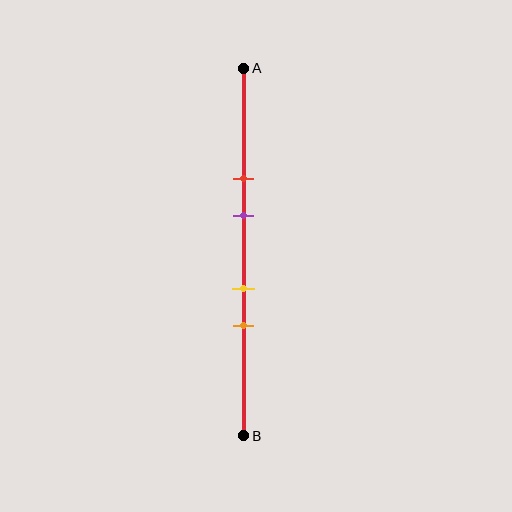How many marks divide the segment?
There are 4 marks dividing the segment.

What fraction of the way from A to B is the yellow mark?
The yellow mark is approximately 60% (0.6) of the way from A to B.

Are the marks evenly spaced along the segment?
No, the marks are not evenly spaced.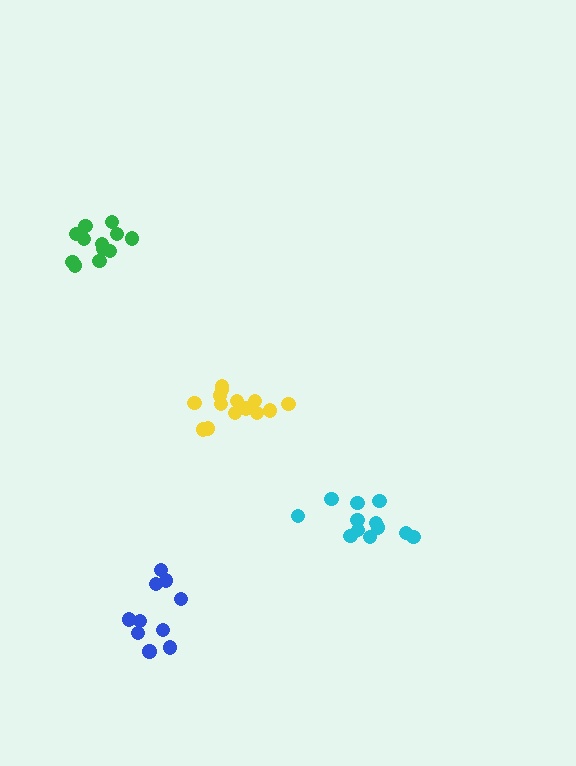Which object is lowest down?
The blue cluster is bottommost.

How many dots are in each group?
Group 1: 12 dots, Group 2: 12 dots, Group 3: 10 dots, Group 4: 14 dots (48 total).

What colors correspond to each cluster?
The clusters are colored: green, cyan, blue, yellow.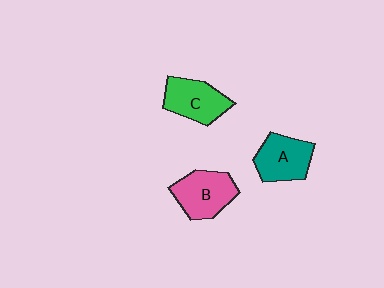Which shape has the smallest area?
Shape A (teal).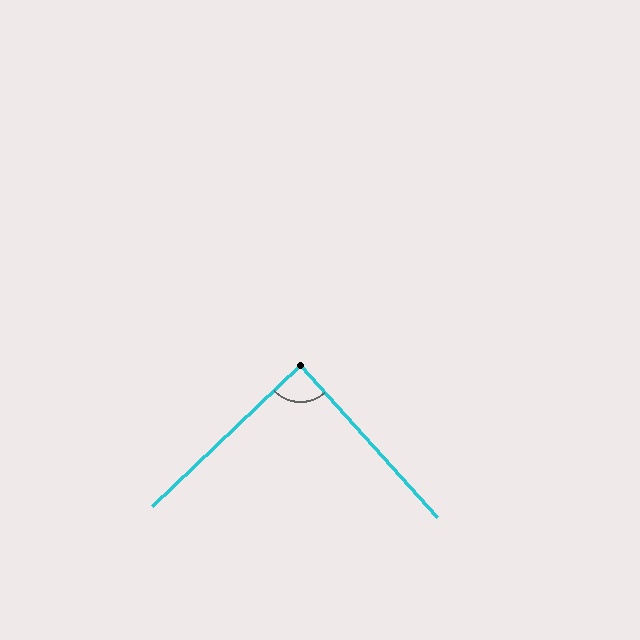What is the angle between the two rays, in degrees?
Approximately 88 degrees.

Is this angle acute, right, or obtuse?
It is approximately a right angle.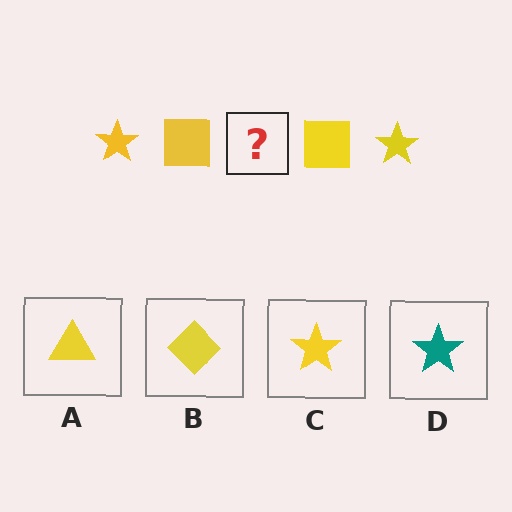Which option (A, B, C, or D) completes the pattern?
C.